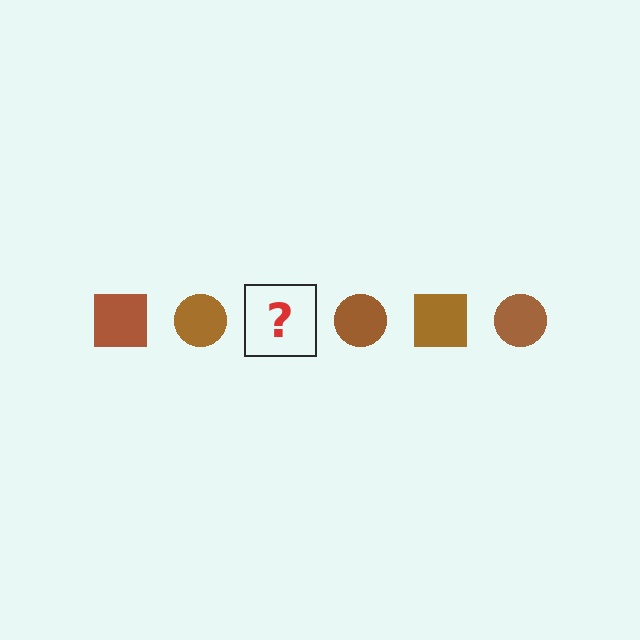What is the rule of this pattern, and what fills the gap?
The rule is that the pattern cycles through square, circle shapes in brown. The gap should be filled with a brown square.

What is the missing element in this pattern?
The missing element is a brown square.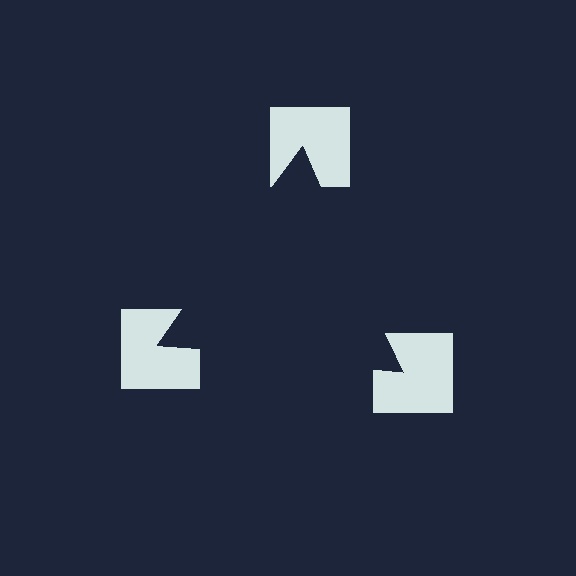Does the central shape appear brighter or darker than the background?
It typically appears slightly darker than the background, even though no actual brightness change is drawn.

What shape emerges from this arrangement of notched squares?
An illusory triangle — its edges are inferred from the aligned wedge cuts in the notched squares, not physically drawn.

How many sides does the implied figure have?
3 sides.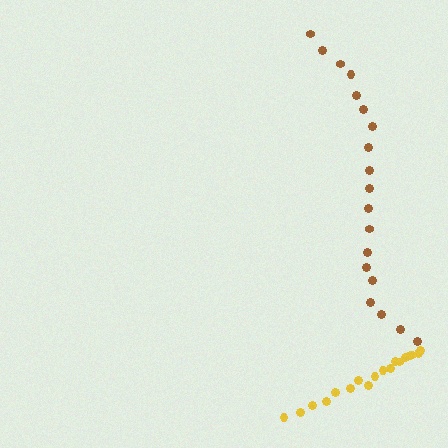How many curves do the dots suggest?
There are 2 distinct paths.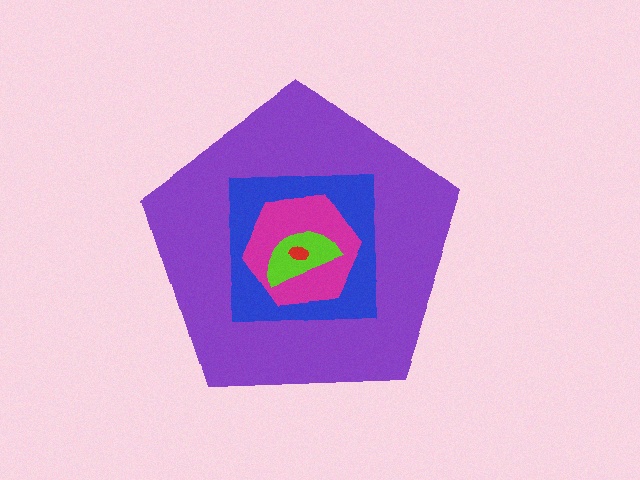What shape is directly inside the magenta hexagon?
The lime semicircle.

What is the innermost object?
The red ellipse.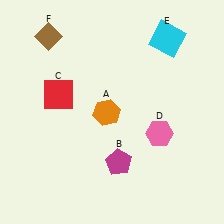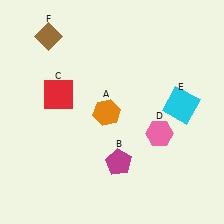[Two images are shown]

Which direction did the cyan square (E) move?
The cyan square (E) moved down.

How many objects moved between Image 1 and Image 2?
1 object moved between the two images.